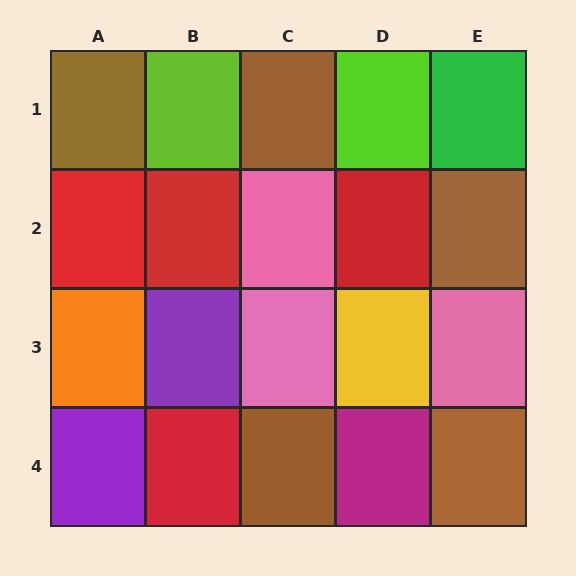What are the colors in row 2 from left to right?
Red, red, pink, red, brown.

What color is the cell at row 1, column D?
Lime.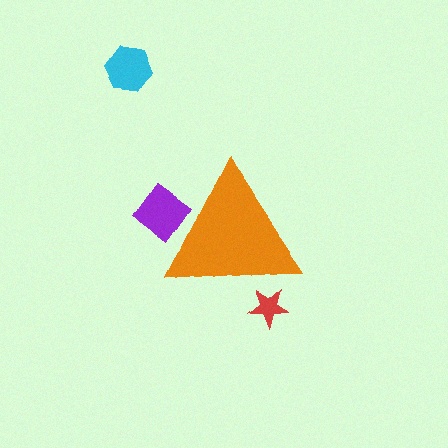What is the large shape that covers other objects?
An orange triangle.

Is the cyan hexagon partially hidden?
No, the cyan hexagon is fully visible.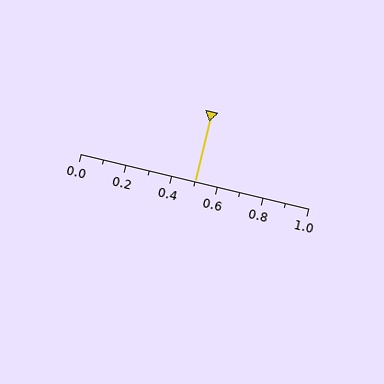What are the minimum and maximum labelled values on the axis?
The axis runs from 0.0 to 1.0.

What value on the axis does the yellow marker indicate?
The marker indicates approximately 0.5.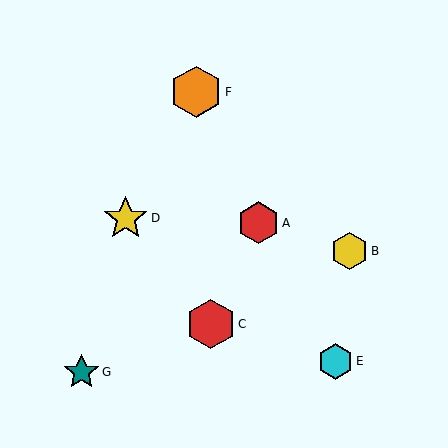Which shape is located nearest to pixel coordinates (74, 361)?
The teal star (labeled G) at (81, 372) is nearest to that location.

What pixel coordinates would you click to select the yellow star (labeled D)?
Click at (126, 218) to select the yellow star D.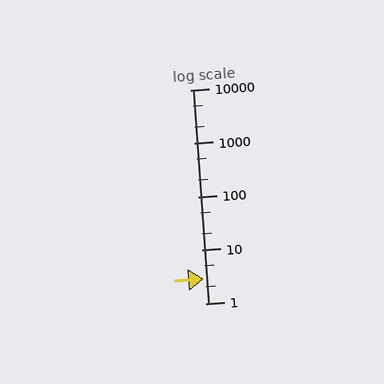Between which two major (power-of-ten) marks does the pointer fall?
The pointer is between 1 and 10.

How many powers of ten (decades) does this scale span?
The scale spans 4 decades, from 1 to 10000.